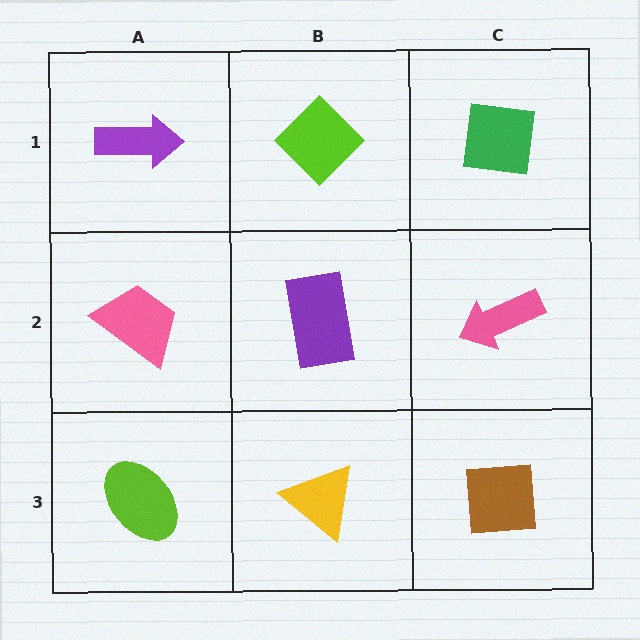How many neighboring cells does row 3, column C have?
2.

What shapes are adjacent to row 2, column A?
A purple arrow (row 1, column A), a lime ellipse (row 3, column A), a purple rectangle (row 2, column B).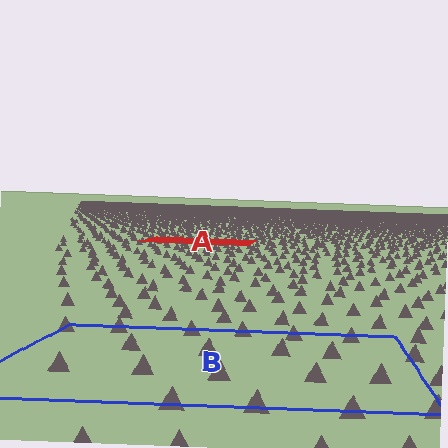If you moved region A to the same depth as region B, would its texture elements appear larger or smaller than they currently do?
They would appear larger. At a closer depth, the same texture elements are projected at a bigger on-screen size.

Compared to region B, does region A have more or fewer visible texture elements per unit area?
Region A has more texture elements per unit area — they are packed more densely because it is farther away.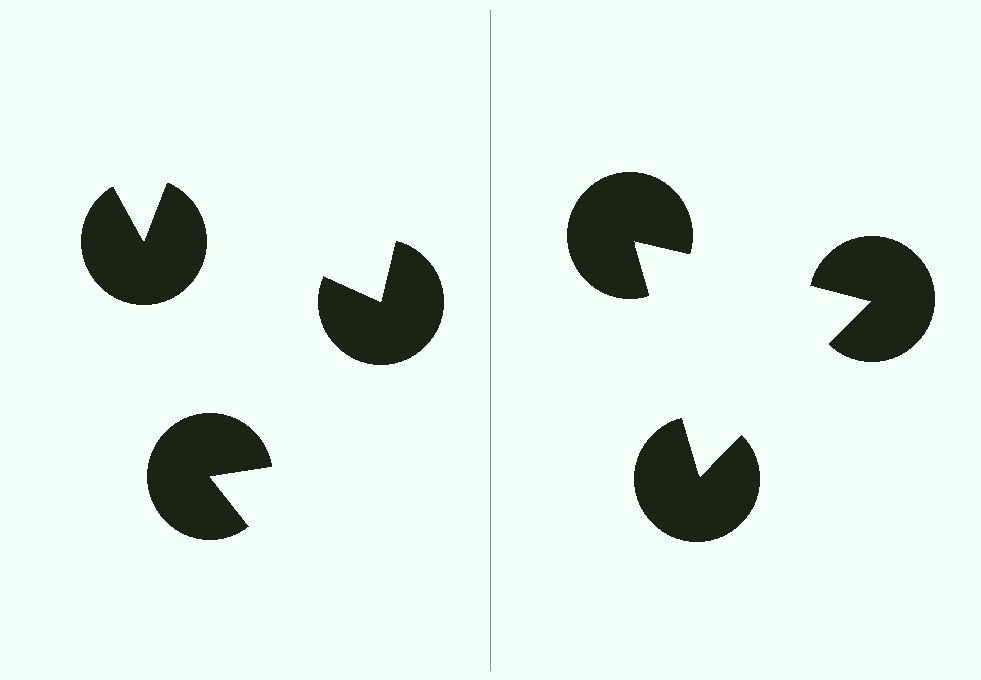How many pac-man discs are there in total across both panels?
6 — 3 on each side.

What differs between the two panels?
The pac-man discs are positioned identically on both sides; only the wedge orientations differ. On the right they align to a triangle; on the left they are misaligned.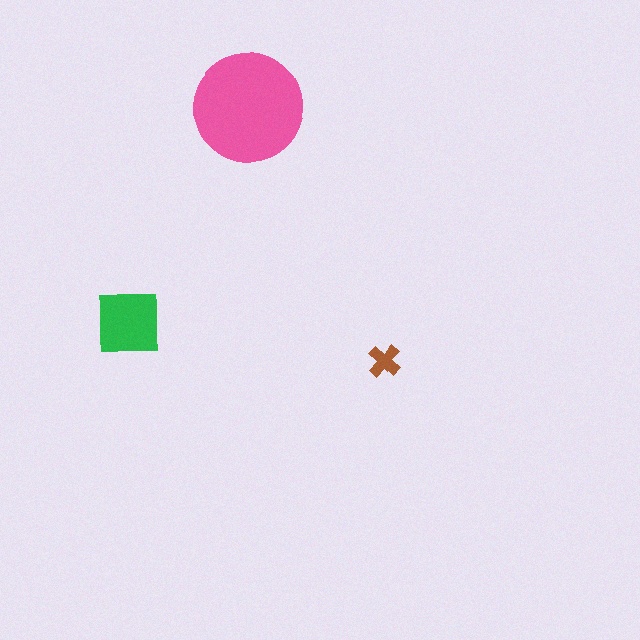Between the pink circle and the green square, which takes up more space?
The pink circle.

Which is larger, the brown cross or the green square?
The green square.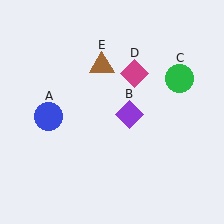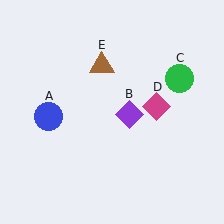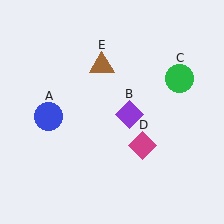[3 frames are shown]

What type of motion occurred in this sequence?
The magenta diamond (object D) rotated clockwise around the center of the scene.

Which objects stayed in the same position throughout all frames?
Blue circle (object A) and purple diamond (object B) and green circle (object C) and brown triangle (object E) remained stationary.